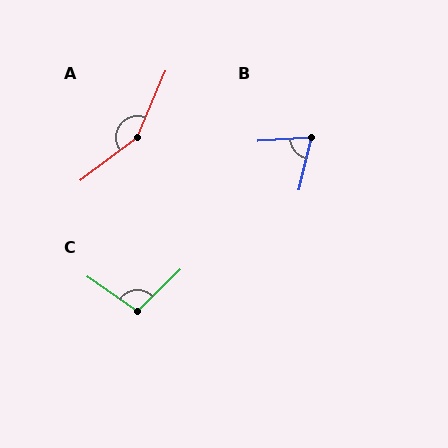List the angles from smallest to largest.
B (74°), C (101°), A (150°).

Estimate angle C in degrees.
Approximately 101 degrees.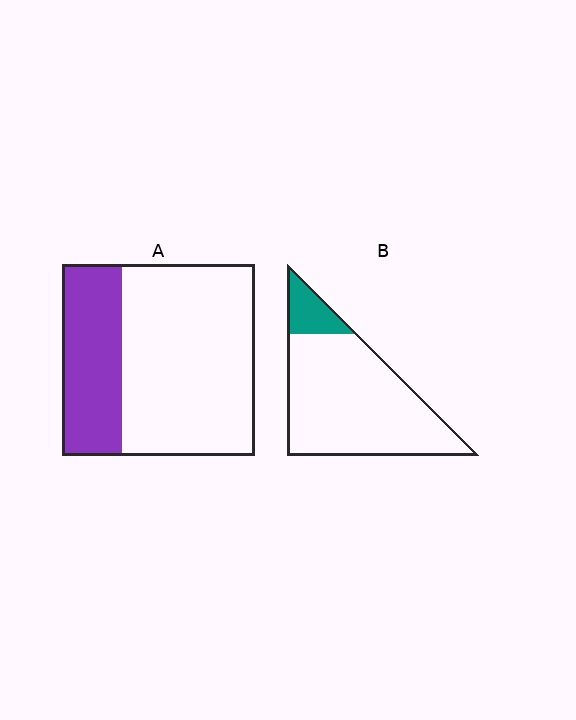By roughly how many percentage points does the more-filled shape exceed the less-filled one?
By roughly 20 percentage points (A over B).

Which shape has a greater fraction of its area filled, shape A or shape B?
Shape A.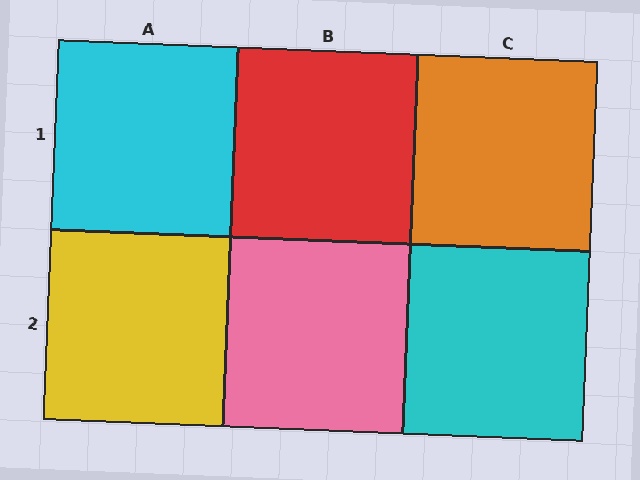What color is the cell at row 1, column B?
Red.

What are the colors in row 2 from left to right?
Yellow, pink, cyan.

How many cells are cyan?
2 cells are cyan.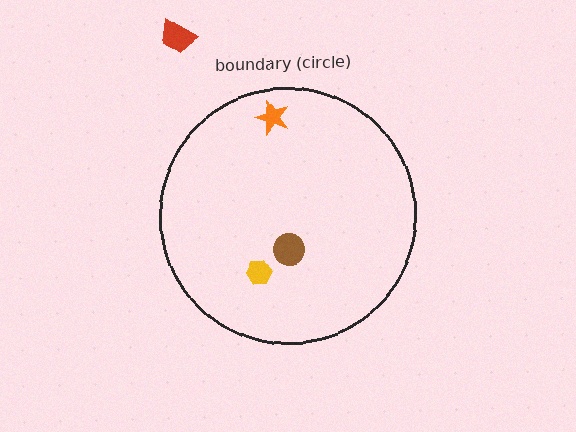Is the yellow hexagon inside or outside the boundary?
Inside.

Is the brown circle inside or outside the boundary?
Inside.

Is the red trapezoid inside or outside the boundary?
Outside.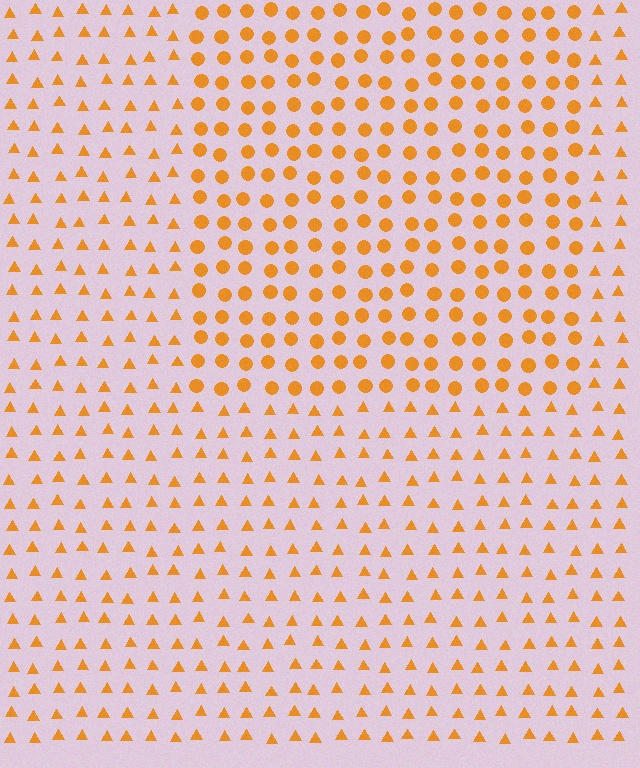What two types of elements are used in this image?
The image uses circles inside the rectangle region and triangles outside it.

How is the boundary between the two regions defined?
The boundary is defined by a change in element shape: circles inside vs. triangles outside. All elements share the same color and spacing.